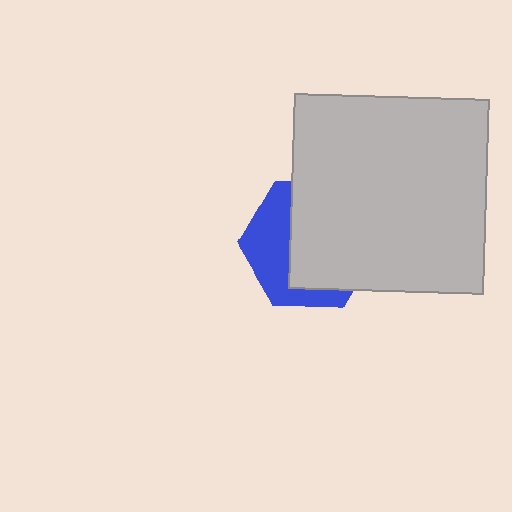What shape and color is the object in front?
The object in front is a light gray square.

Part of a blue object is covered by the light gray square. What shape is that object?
It is a hexagon.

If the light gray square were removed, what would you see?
You would see the complete blue hexagon.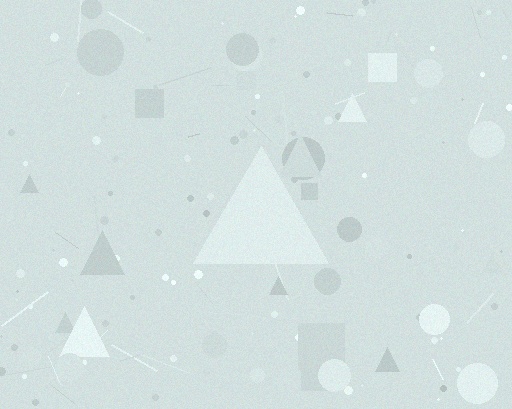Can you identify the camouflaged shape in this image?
The camouflaged shape is a triangle.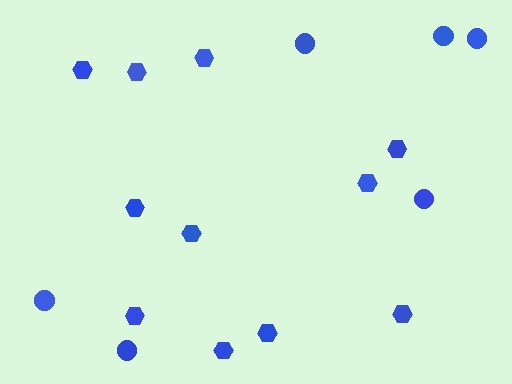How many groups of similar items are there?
There are 2 groups: one group of circles (6) and one group of hexagons (11).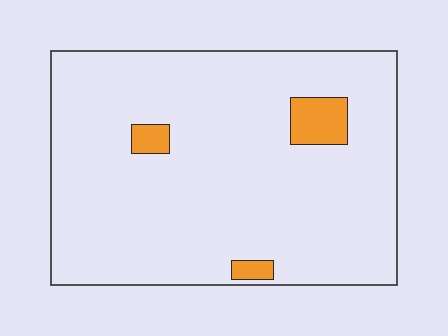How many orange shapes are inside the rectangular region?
3.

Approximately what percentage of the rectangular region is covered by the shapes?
Approximately 5%.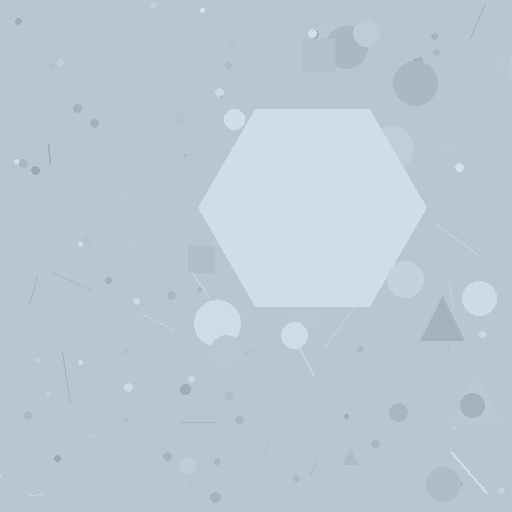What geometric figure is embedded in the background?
A hexagon is embedded in the background.